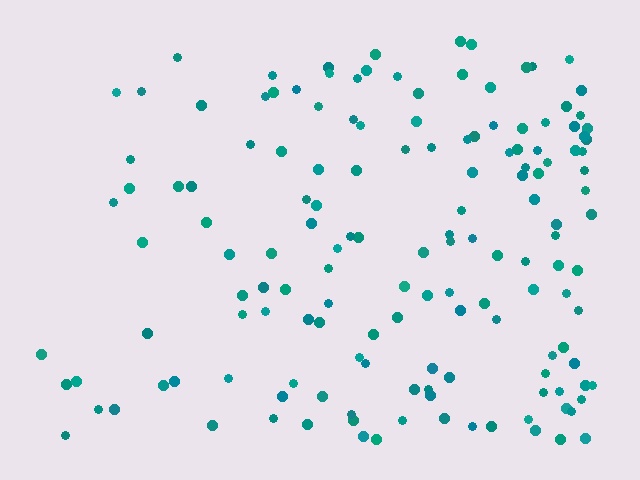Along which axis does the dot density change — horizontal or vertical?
Horizontal.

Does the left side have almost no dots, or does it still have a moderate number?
Still a moderate number, just noticeably fewer than the right.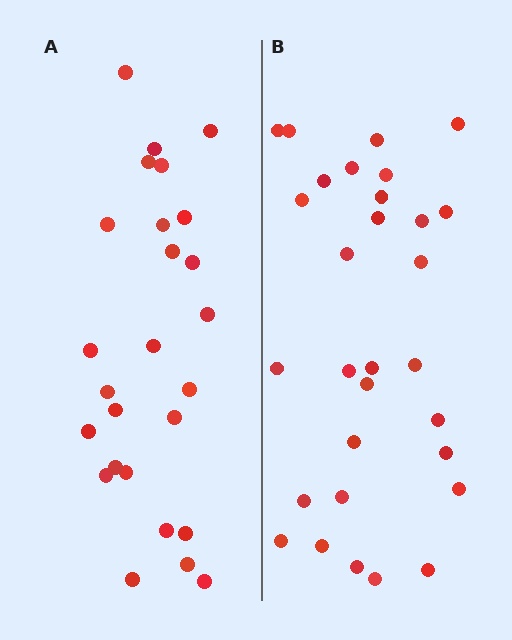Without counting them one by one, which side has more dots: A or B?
Region B (the right region) has more dots.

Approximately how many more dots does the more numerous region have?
Region B has about 4 more dots than region A.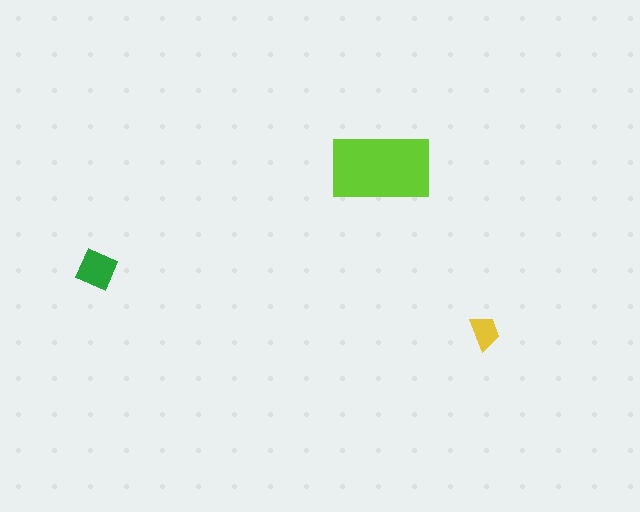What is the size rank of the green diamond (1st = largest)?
2nd.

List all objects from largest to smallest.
The lime rectangle, the green diamond, the yellow trapezoid.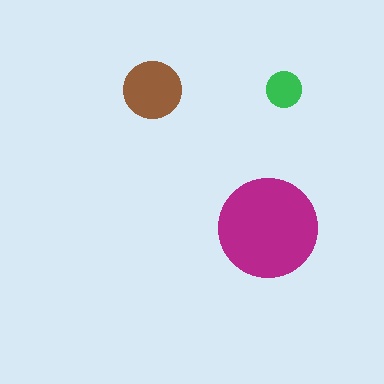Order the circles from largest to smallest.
the magenta one, the brown one, the green one.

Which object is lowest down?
The magenta circle is bottommost.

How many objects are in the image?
There are 3 objects in the image.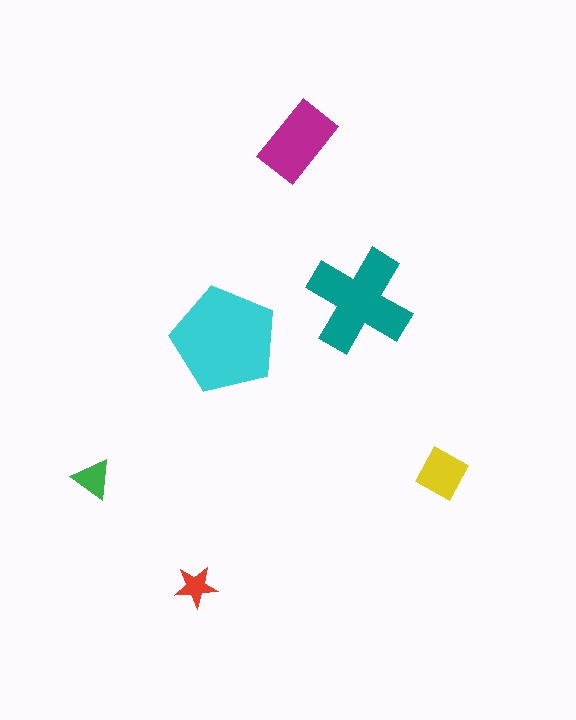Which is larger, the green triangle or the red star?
The green triangle.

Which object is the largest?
The cyan pentagon.